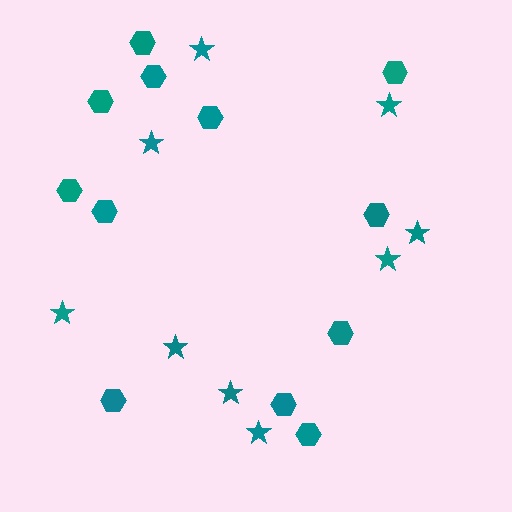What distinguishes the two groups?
There are 2 groups: one group of hexagons (12) and one group of stars (9).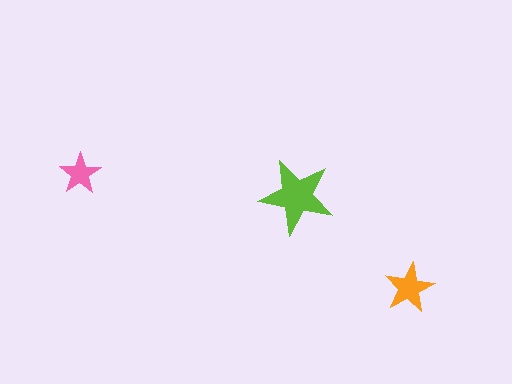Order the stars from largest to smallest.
the lime one, the orange one, the pink one.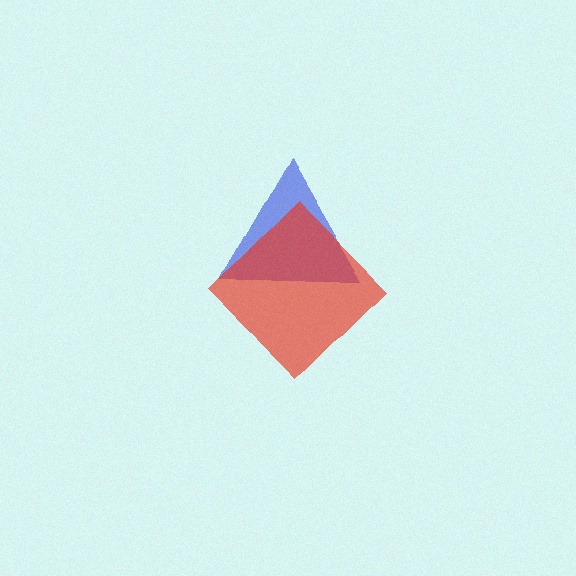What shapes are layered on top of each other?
The layered shapes are: a blue triangle, a red diamond.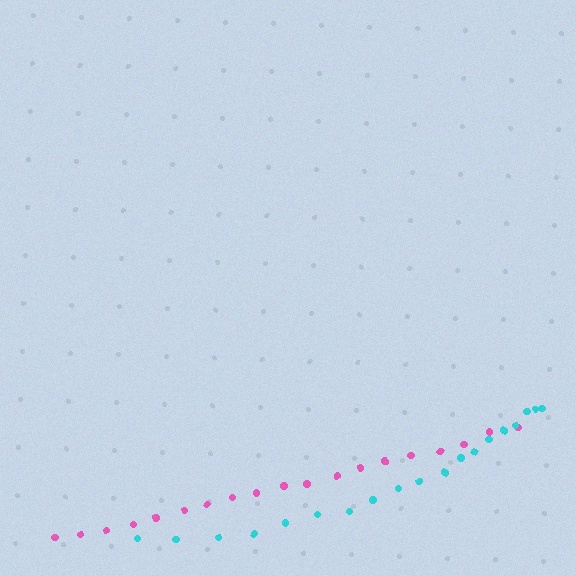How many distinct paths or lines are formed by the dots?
There are 2 distinct paths.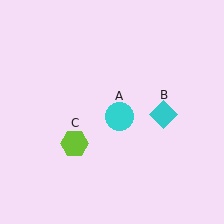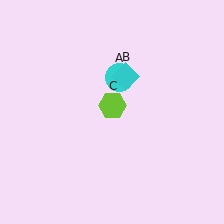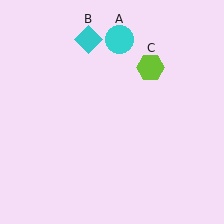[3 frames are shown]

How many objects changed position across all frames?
3 objects changed position: cyan circle (object A), cyan diamond (object B), lime hexagon (object C).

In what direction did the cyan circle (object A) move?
The cyan circle (object A) moved up.